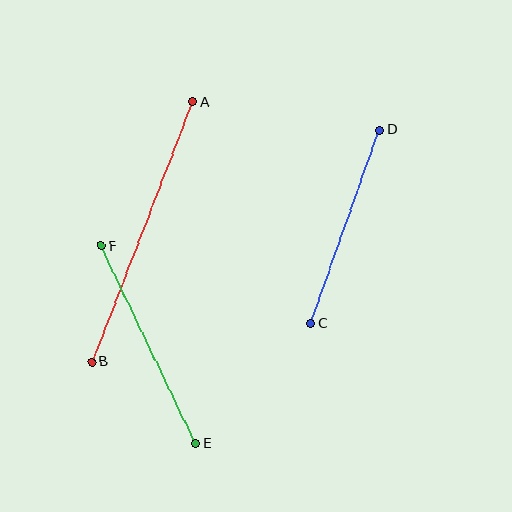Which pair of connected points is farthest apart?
Points A and B are farthest apart.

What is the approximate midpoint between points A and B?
The midpoint is at approximately (142, 232) pixels.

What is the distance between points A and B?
The distance is approximately 279 pixels.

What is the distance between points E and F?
The distance is approximately 219 pixels.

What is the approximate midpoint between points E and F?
The midpoint is at approximately (149, 345) pixels.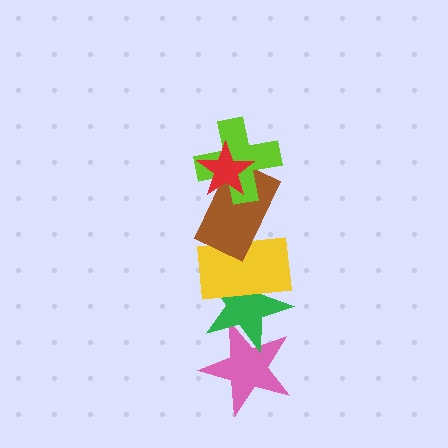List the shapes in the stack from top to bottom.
From top to bottom: the red star, the lime cross, the brown rectangle, the yellow rectangle, the green star, the pink star.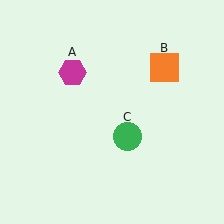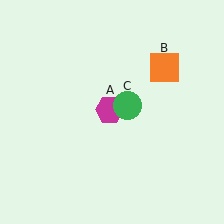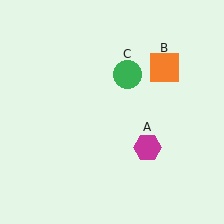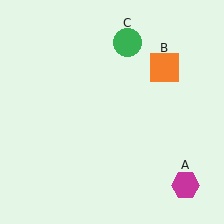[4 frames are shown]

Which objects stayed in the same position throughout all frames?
Orange square (object B) remained stationary.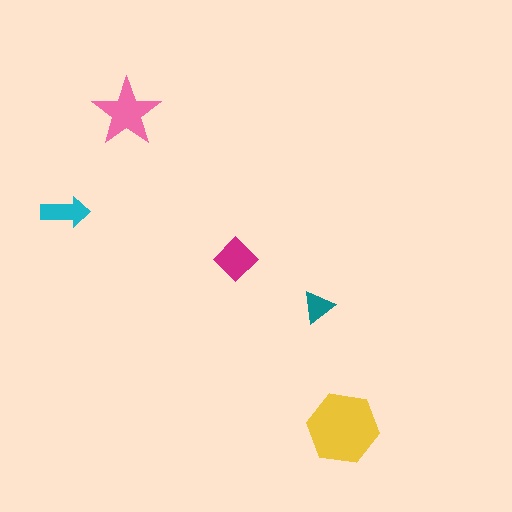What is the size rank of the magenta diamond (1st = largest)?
3rd.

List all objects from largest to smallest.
The yellow hexagon, the pink star, the magenta diamond, the cyan arrow, the teal triangle.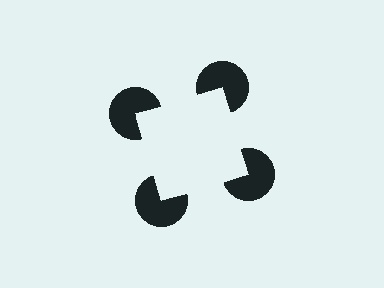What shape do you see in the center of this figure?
An illusory square — its edges are inferred from the aligned wedge cuts in the pac-man discs, not physically drawn.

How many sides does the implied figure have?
4 sides.